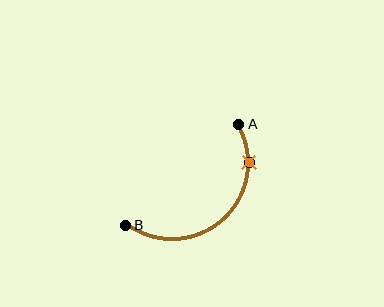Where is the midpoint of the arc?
The arc midpoint is the point on the curve farthest from the straight line joining A and B. It sits below and to the right of that line.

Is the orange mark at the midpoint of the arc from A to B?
No. The orange mark lies on the arc but is closer to endpoint A. The arc midpoint would be at the point on the curve equidistant along the arc from both A and B.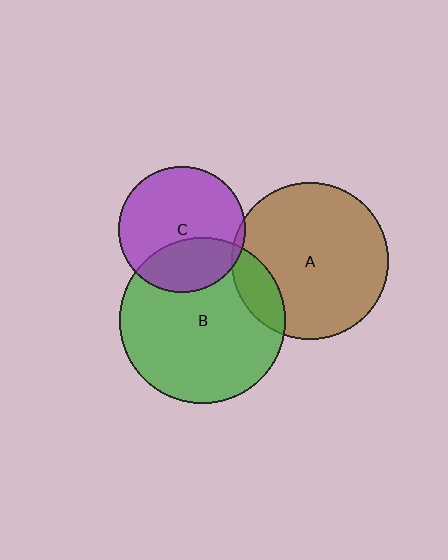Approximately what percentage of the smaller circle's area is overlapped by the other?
Approximately 15%.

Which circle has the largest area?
Circle B (green).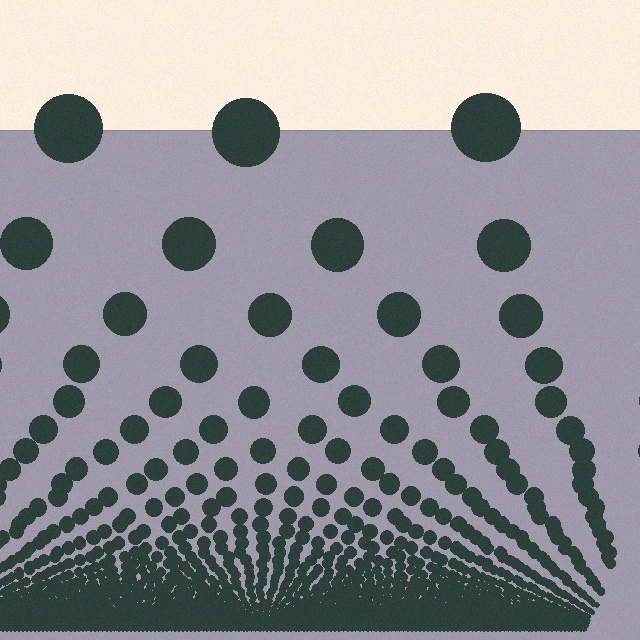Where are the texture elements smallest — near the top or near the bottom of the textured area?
Near the bottom.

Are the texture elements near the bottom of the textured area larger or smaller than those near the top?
Smaller. The gradient is inverted — elements near the bottom are smaller and denser.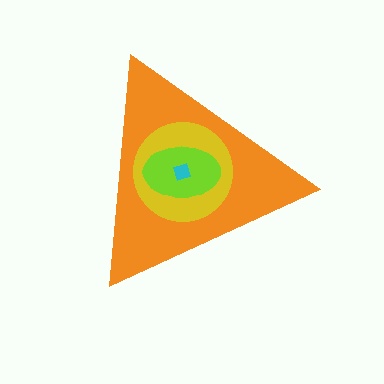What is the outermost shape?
The orange triangle.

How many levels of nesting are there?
4.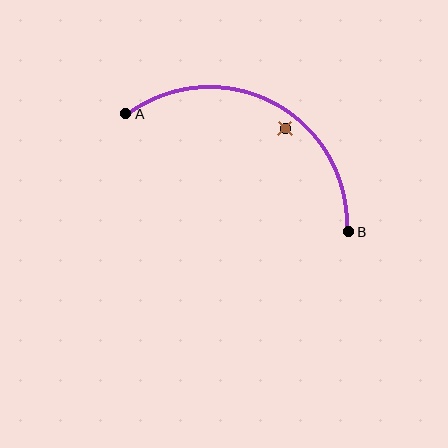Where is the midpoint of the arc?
The arc midpoint is the point on the curve farthest from the straight line joining A and B. It sits above that line.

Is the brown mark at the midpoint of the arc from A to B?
No — the brown mark does not lie on the arc at all. It sits slightly inside the curve.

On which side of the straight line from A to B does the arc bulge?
The arc bulges above the straight line connecting A and B.